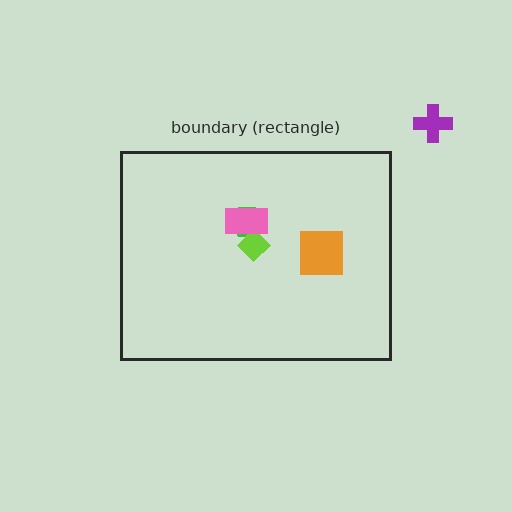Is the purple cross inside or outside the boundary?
Outside.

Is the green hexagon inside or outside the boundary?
Inside.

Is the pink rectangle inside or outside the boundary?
Inside.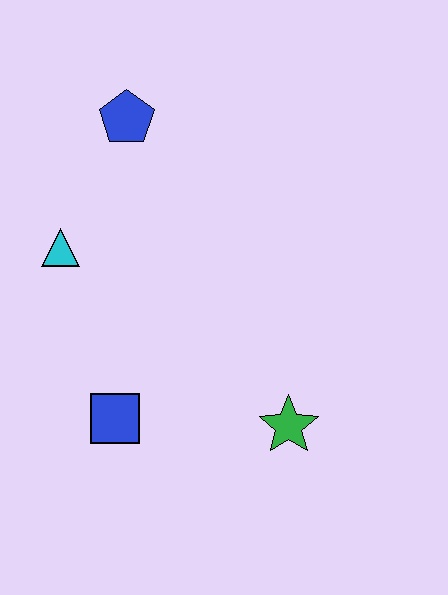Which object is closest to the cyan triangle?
The blue pentagon is closest to the cyan triangle.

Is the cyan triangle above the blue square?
Yes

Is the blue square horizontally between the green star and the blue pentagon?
No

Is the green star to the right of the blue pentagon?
Yes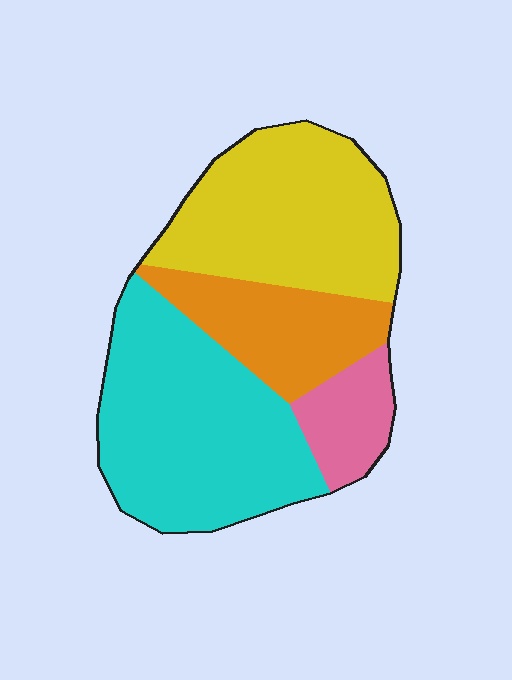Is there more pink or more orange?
Orange.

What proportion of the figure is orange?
Orange covers 18% of the figure.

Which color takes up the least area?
Pink, at roughly 10%.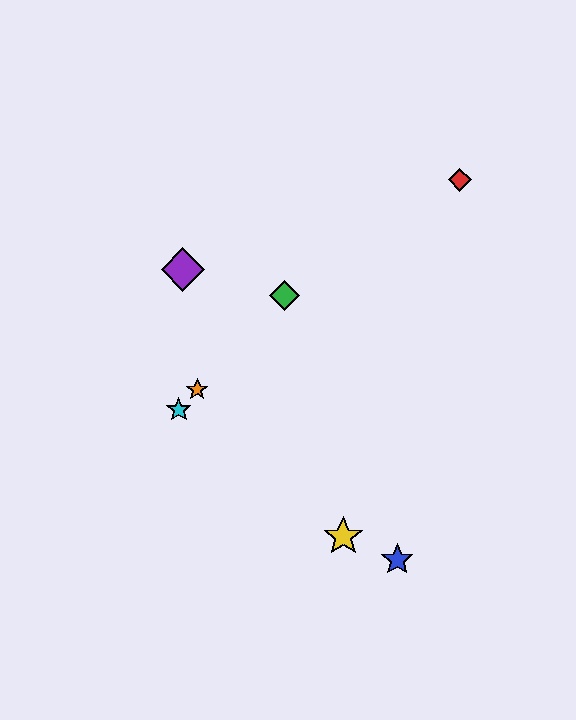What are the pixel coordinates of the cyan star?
The cyan star is at (179, 410).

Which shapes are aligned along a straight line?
The green diamond, the orange star, the cyan star are aligned along a straight line.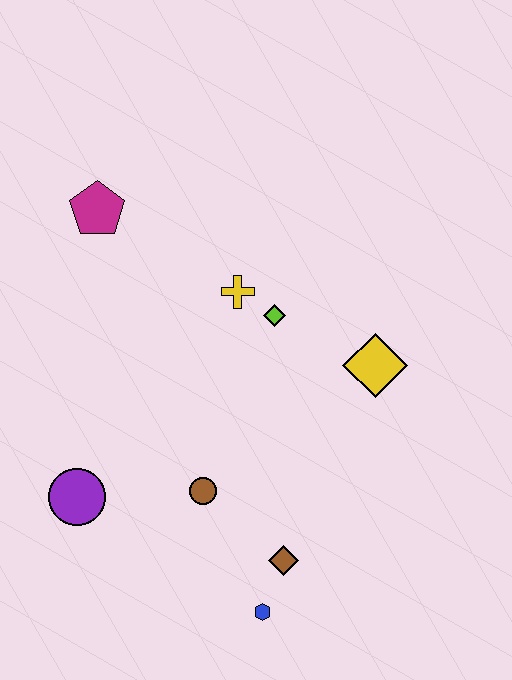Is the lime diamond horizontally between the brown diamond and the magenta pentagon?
Yes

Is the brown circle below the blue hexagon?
No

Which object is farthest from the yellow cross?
The blue hexagon is farthest from the yellow cross.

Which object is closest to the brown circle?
The brown diamond is closest to the brown circle.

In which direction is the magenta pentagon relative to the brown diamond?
The magenta pentagon is above the brown diamond.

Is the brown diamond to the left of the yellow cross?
No